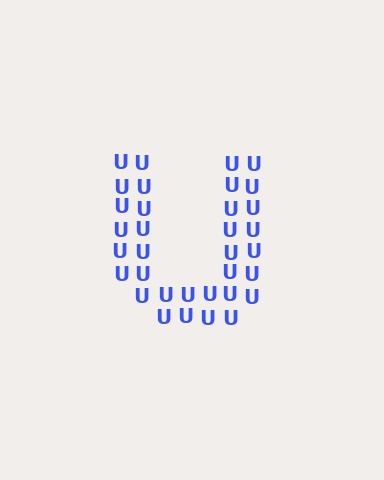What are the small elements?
The small elements are letter U's.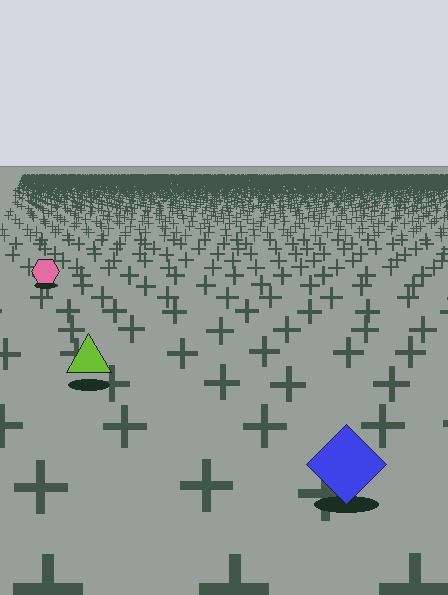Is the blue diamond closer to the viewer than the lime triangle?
Yes. The blue diamond is closer — you can tell from the texture gradient: the ground texture is coarser near it.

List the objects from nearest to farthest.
From nearest to farthest: the blue diamond, the lime triangle, the pink hexagon.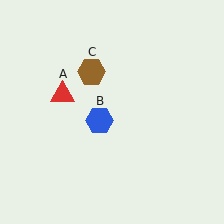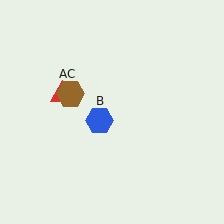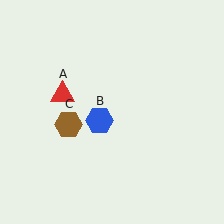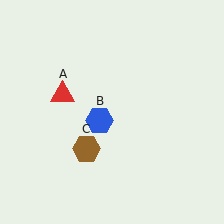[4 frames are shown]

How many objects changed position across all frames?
1 object changed position: brown hexagon (object C).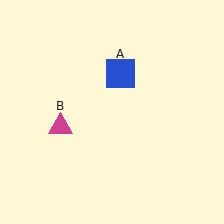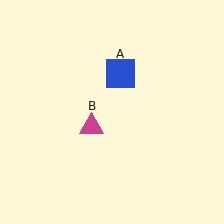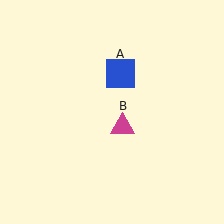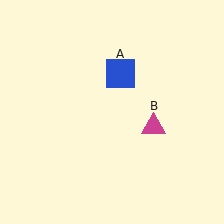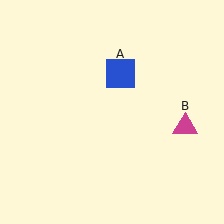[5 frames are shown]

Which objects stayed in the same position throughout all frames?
Blue square (object A) remained stationary.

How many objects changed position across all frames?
1 object changed position: magenta triangle (object B).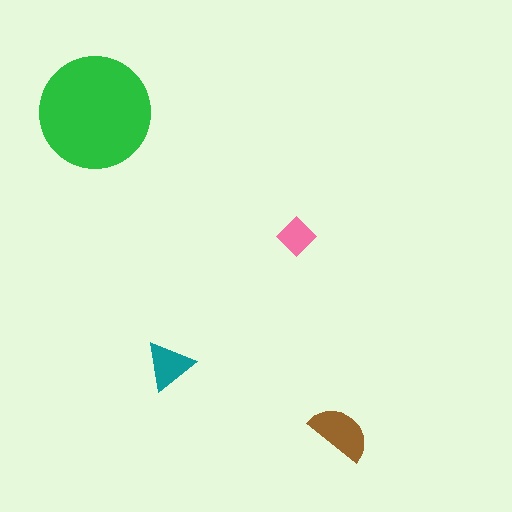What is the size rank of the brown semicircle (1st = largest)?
2nd.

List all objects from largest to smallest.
The green circle, the brown semicircle, the teal triangle, the pink diamond.